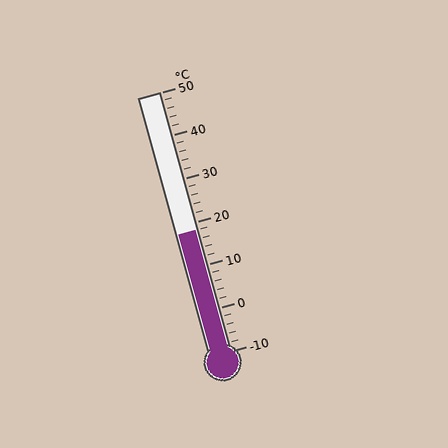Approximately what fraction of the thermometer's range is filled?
The thermometer is filled to approximately 45% of its range.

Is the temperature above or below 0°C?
The temperature is above 0°C.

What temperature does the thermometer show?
The thermometer shows approximately 18°C.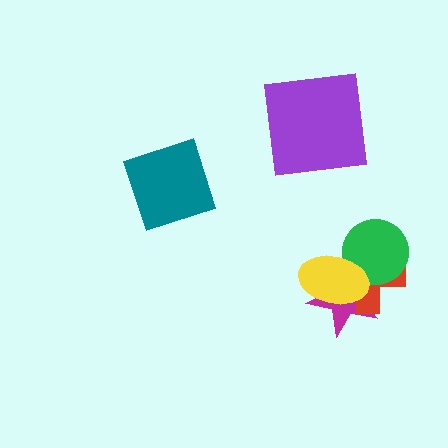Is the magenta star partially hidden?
Yes, it is partially covered by another shape.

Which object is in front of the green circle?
The yellow ellipse is in front of the green circle.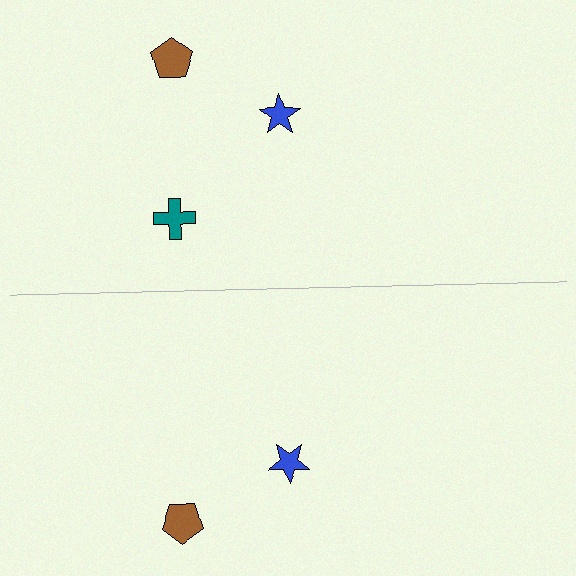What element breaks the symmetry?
A teal cross is missing from the bottom side.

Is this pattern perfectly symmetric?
No, the pattern is not perfectly symmetric. A teal cross is missing from the bottom side.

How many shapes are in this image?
There are 5 shapes in this image.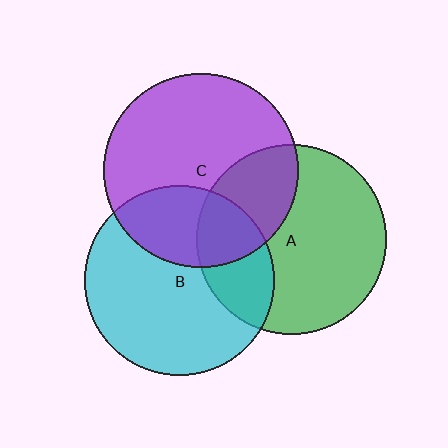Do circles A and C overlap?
Yes.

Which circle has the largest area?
Circle C (purple).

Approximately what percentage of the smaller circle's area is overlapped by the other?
Approximately 30%.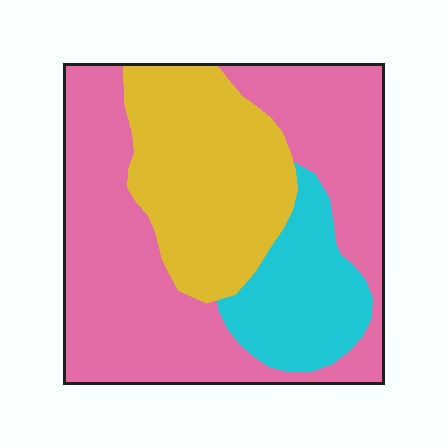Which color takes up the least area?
Cyan, at roughly 15%.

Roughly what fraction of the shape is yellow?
Yellow covers roughly 30% of the shape.